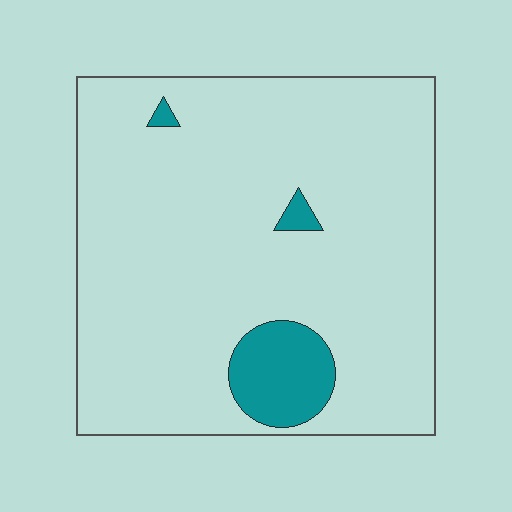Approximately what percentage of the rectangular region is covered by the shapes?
Approximately 10%.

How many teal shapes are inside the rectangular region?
3.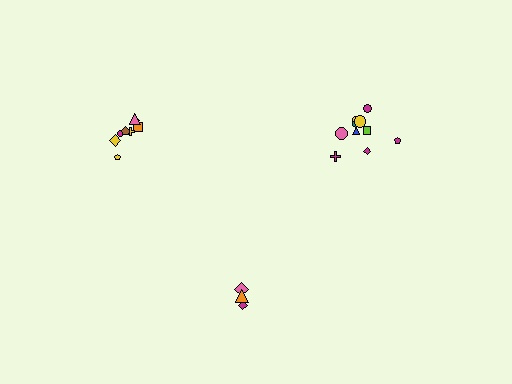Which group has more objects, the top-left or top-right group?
The top-right group.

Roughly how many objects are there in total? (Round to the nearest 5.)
Roughly 20 objects in total.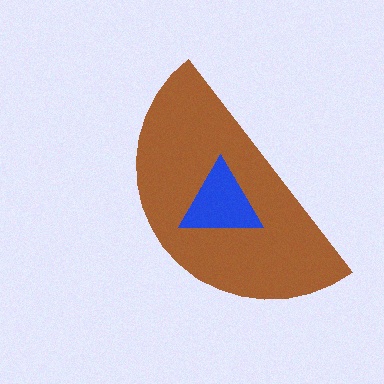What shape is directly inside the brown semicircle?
The blue triangle.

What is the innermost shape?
The blue triangle.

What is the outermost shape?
The brown semicircle.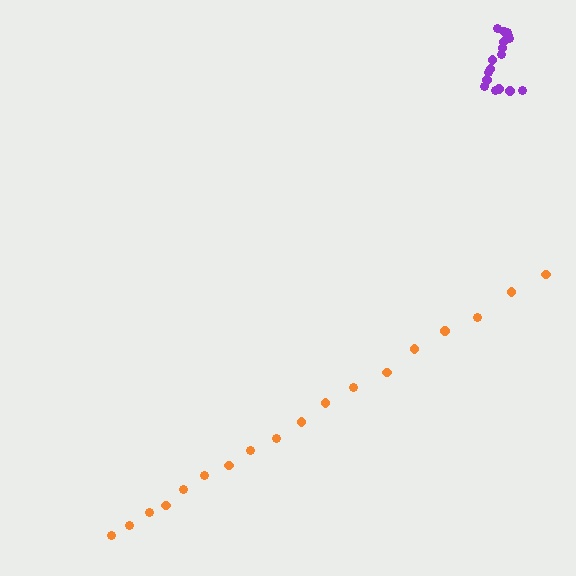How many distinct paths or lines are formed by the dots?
There are 2 distinct paths.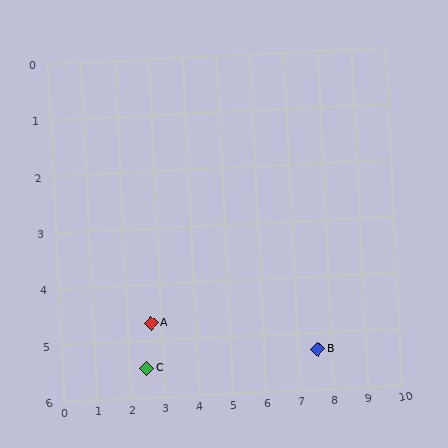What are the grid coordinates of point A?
Point A is at approximately (2.7, 4.7).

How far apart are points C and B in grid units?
Points C and B are about 5.1 grid units apart.